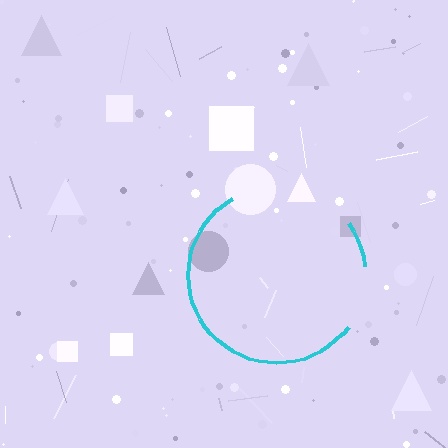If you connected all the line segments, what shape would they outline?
They would outline a circle.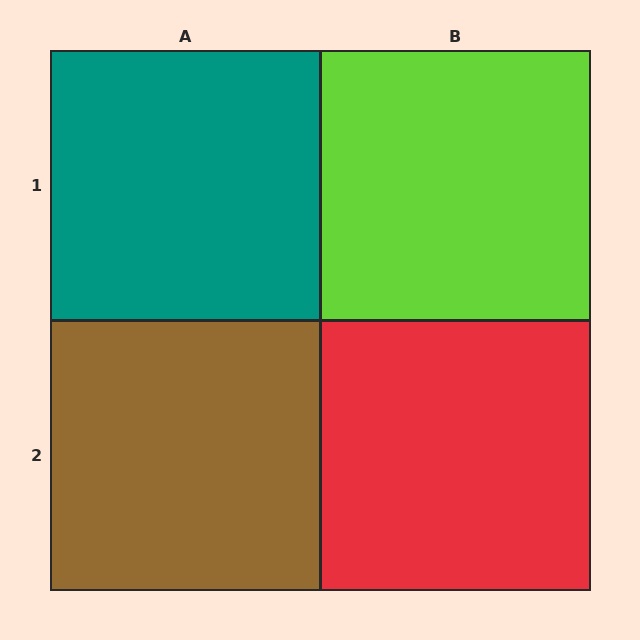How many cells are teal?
1 cell is teal.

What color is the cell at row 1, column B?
Lime.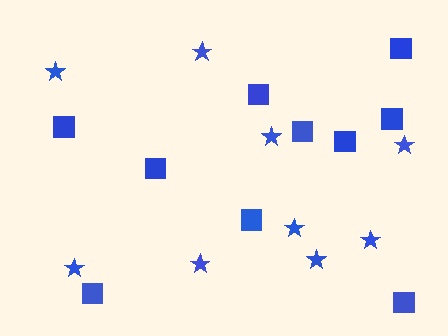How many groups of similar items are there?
There are 2 groups: one group of stars (9) and one group of squares (10).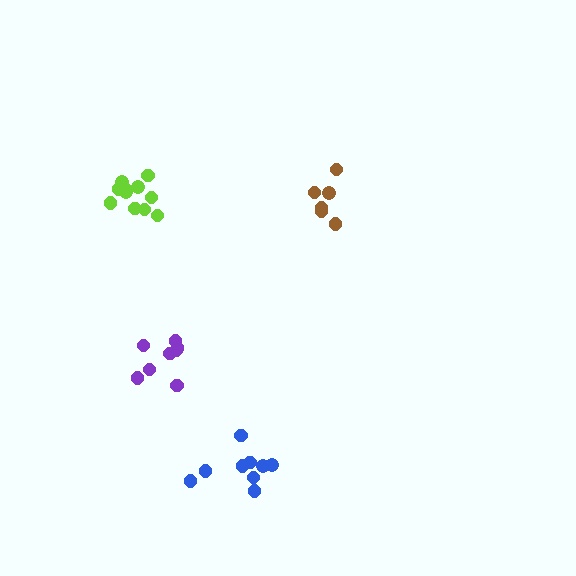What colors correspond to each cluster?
The clusters are colored: brown, lime, blue, purple.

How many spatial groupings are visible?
There are 4 spatial groupings.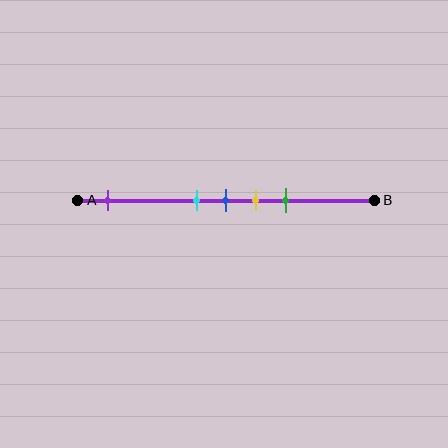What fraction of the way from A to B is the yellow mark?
The yellow mark is approximately 60% (0.6) of the way from A to B.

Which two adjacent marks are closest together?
The cyan and blue marks are the closest adjacent pair.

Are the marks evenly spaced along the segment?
No, the marks are not evenly spaced.